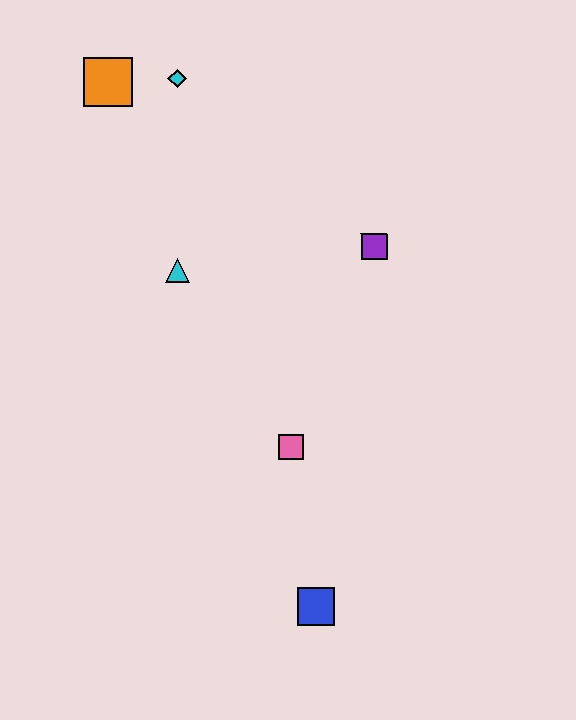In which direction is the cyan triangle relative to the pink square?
The cyan triangle is above the pink square.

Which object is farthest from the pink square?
The orange square is farthest from the pink square.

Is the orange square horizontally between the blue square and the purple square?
No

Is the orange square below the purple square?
No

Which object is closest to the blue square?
The pink square is closest to the blue square.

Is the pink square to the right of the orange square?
Yes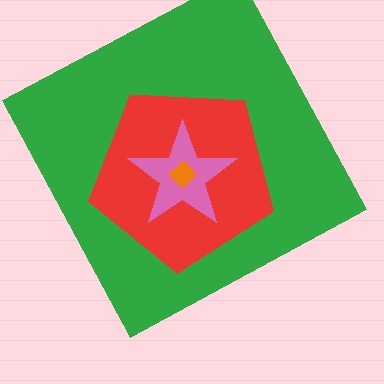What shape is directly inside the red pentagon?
The pink star.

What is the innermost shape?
The orange diamond.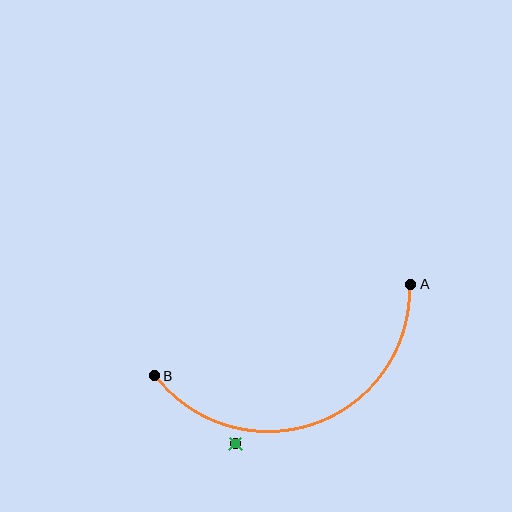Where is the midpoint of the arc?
The arc midpoint is the point on the curve farthest from the straight line joining A and B. It sits below that line.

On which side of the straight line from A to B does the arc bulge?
The arc bulges below the straight line connecting A and B.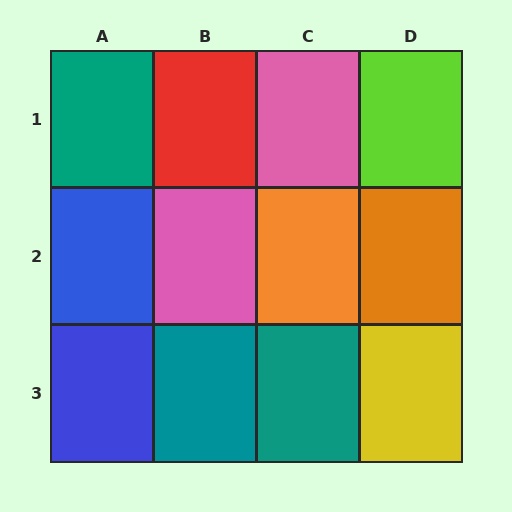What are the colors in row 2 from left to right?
Blue, pink, orange, orange.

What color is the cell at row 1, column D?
Lime.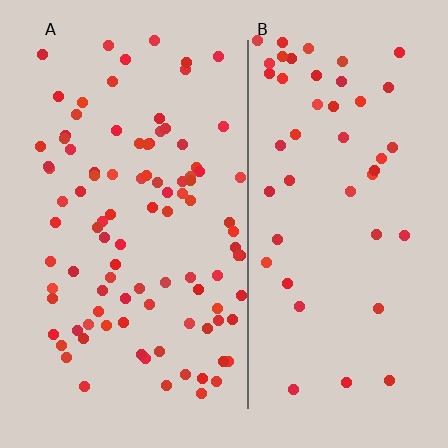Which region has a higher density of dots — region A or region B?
A (the left).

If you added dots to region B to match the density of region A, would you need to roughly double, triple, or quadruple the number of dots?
Approximately double.